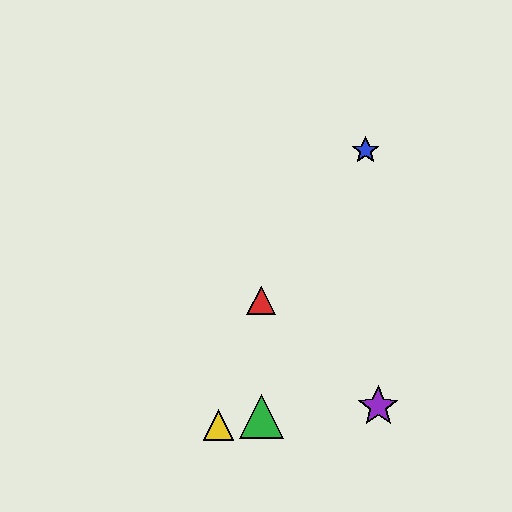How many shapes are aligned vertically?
2 shapes (the red triangle, the green triangle) are aligned vertically.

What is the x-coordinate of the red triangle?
The red triangle is at x≈261.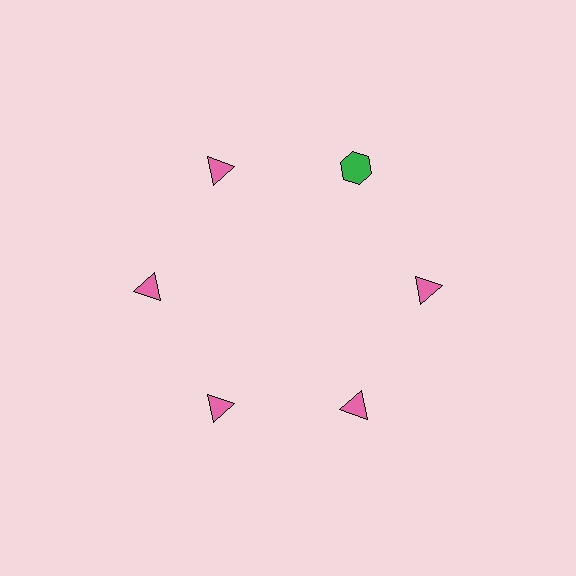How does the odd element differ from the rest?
It differs in both color (green instead of pink) and shape (hexagon instead of triangle).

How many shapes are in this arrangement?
There are 6 shapes arranged in a ring pattern.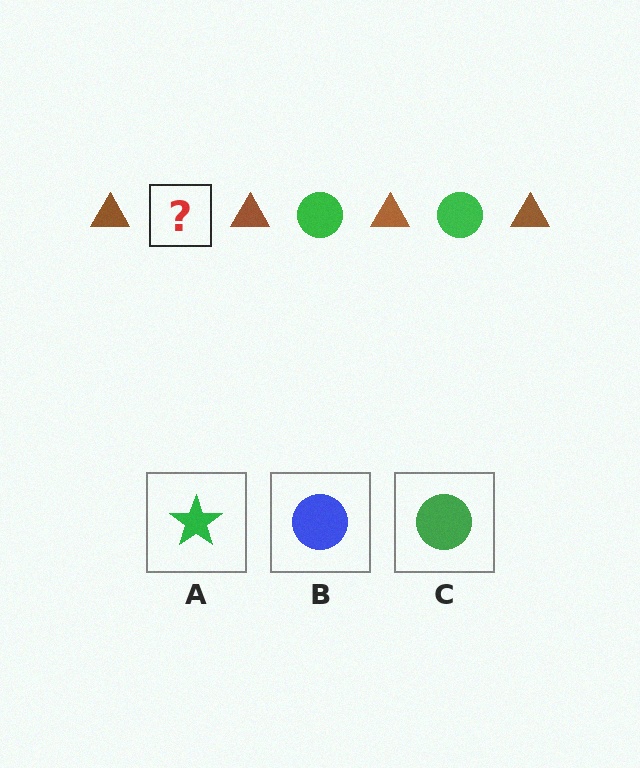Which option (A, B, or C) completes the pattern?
C.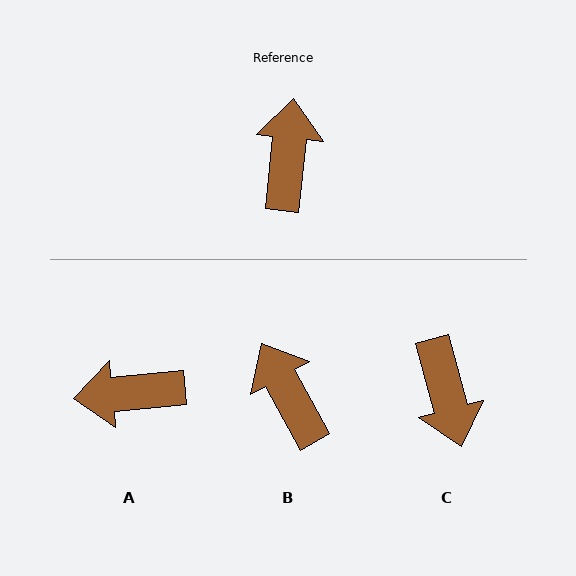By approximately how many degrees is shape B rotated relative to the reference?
Approximately 35 degrees counter-clockwise.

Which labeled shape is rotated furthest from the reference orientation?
C, about 159 degrees away.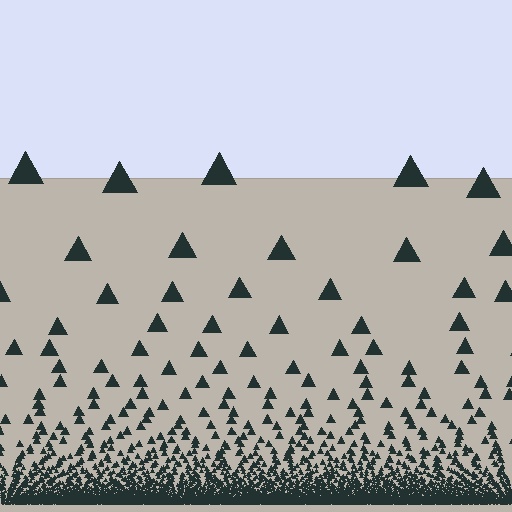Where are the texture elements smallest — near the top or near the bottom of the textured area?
Near the bottom.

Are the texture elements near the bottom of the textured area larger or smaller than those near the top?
Smaller. The gradient is inverted — elements near the bottom are smaller and denser.